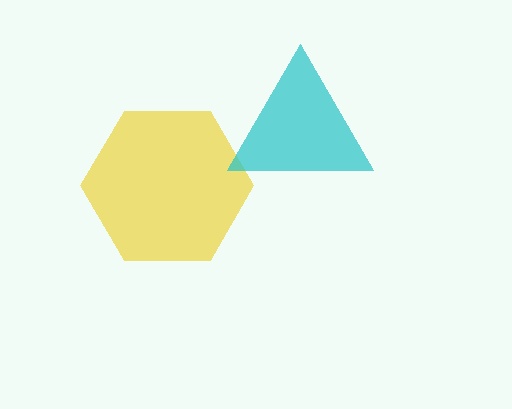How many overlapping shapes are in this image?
There are 2 overlapping shapes in the image.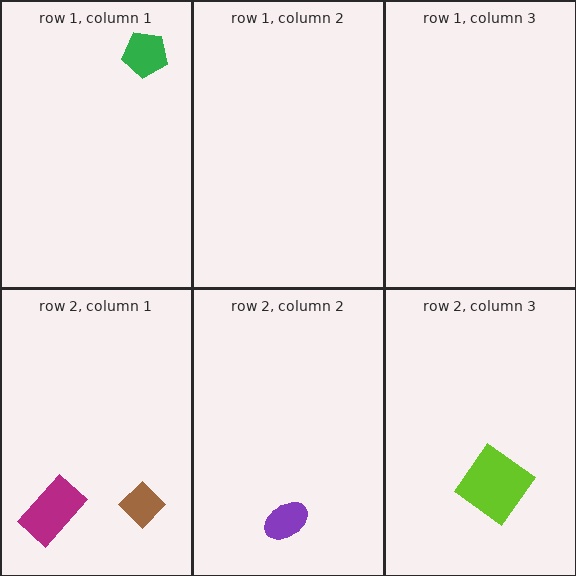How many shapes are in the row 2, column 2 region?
1.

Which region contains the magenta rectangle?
The row 2, column 1 region.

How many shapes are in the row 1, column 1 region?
1.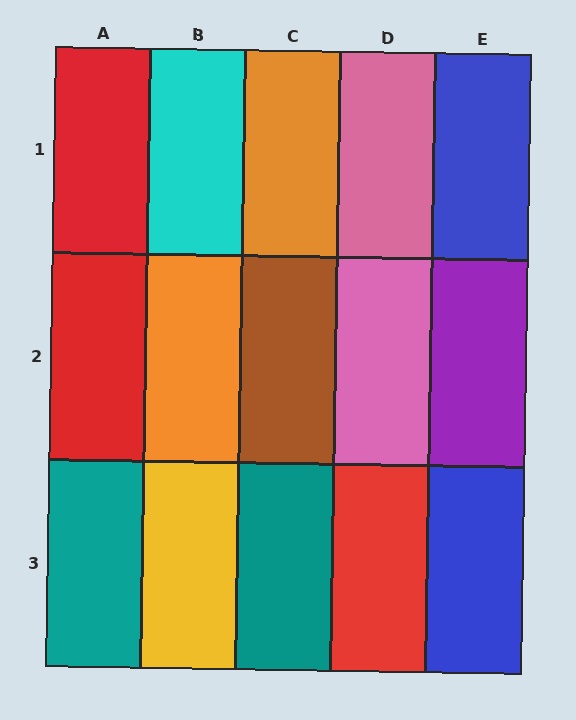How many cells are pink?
2 cells are pink.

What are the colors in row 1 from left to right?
Red, cyan, orange, pink, blue.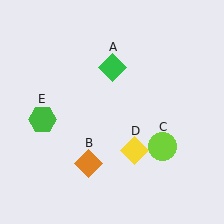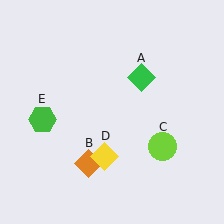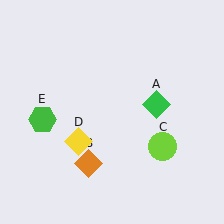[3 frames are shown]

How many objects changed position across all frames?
2 objects changed position: green diamond (object A), yellow diamond (object D).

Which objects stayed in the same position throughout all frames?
Orange diamond (object B) and lime circle (object C) and green hexagon (object E) remained stationary.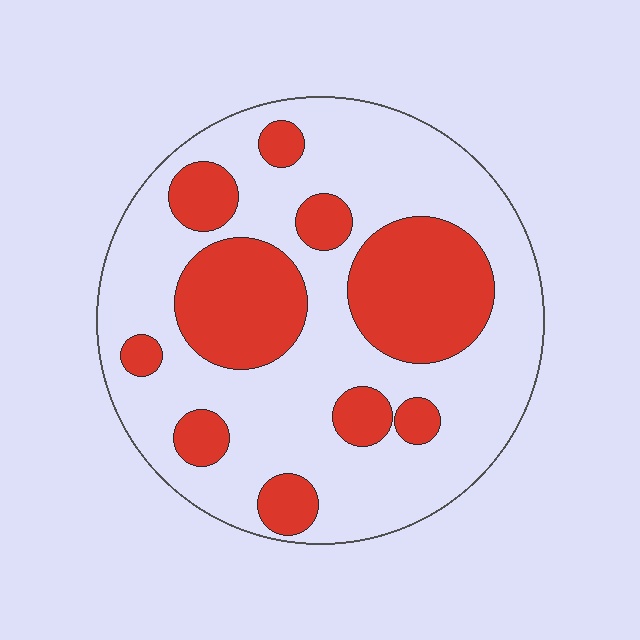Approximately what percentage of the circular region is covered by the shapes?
Approximately 30%.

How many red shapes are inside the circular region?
10.